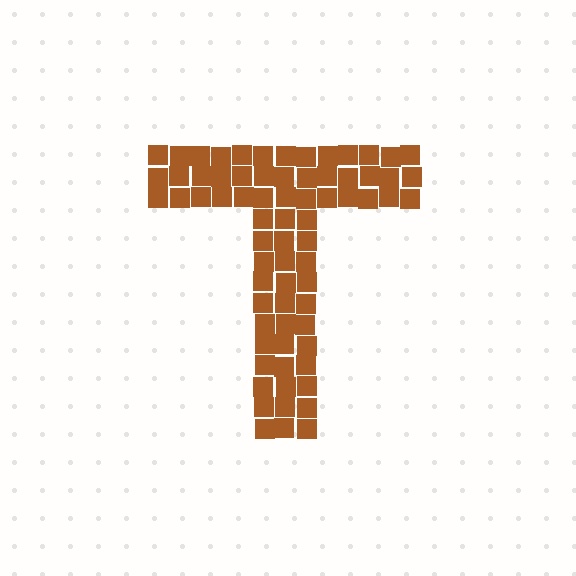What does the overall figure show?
The overall figure shows the letter T.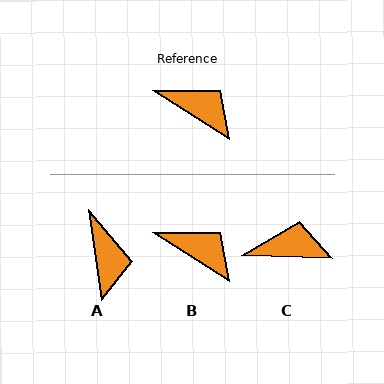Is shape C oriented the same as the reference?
No, it is off by about 31 degrees.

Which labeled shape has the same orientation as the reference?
B.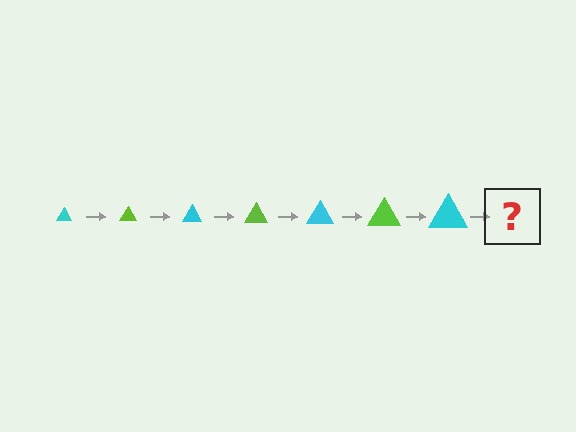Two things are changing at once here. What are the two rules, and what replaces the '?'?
The two rules are that the triangle grows larger each step and the color cycles through cyan and lime. The '?' should be a lime triangle, larger than the previous one.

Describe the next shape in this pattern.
It should be a lime triangle, larger than the previous one.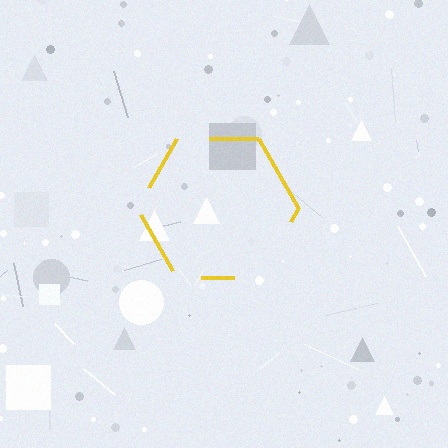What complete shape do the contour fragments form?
The contour fragments form a hexagon.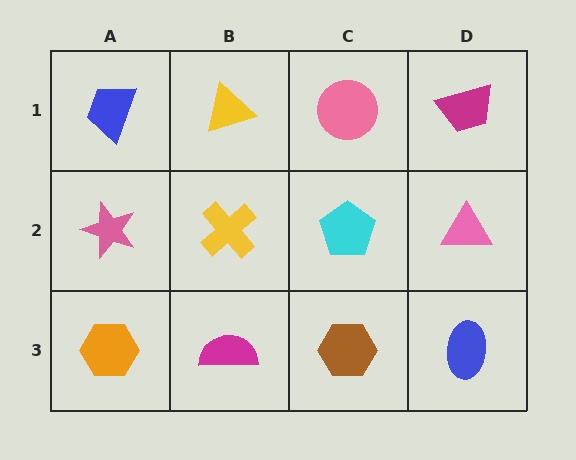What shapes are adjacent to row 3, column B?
A yellow cross (row 2, column B), an orange hexagon (row 3, column A), a brown hexagon (row 3, column C).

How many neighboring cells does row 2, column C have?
4.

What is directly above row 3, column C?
A cyan pentagon.